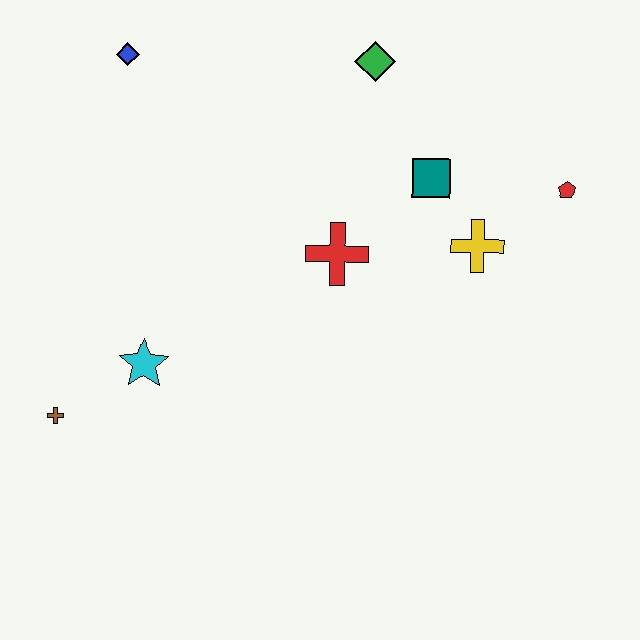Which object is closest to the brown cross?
The cyan star is closest to the brown cross.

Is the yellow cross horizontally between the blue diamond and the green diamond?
No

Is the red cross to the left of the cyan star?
No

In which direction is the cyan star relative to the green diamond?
The cyan star is below the green diamond.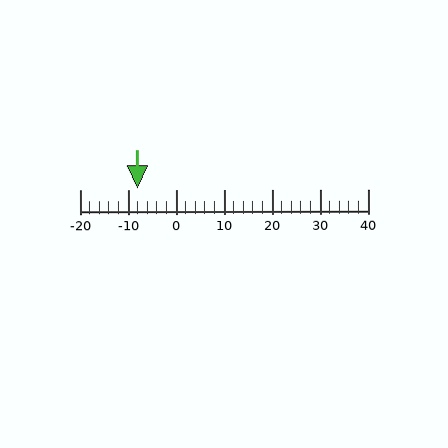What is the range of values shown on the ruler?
The ruler shows values from -20 to 40.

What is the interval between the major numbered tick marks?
The major tick marks are spaced 10 units apart.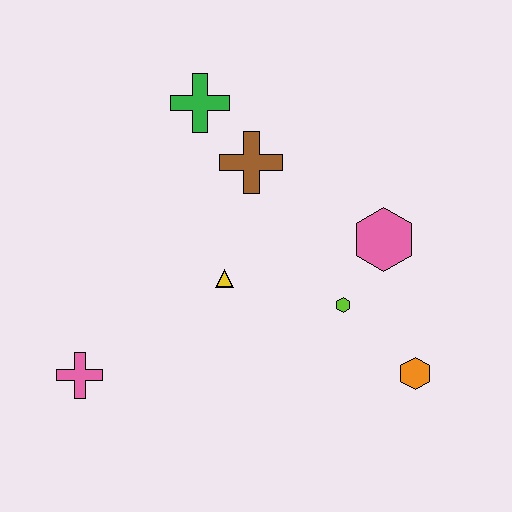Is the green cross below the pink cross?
No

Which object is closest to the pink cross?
The yellow triangle is closest to the pink cross.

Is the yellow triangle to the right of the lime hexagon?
No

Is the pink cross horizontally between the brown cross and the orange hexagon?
No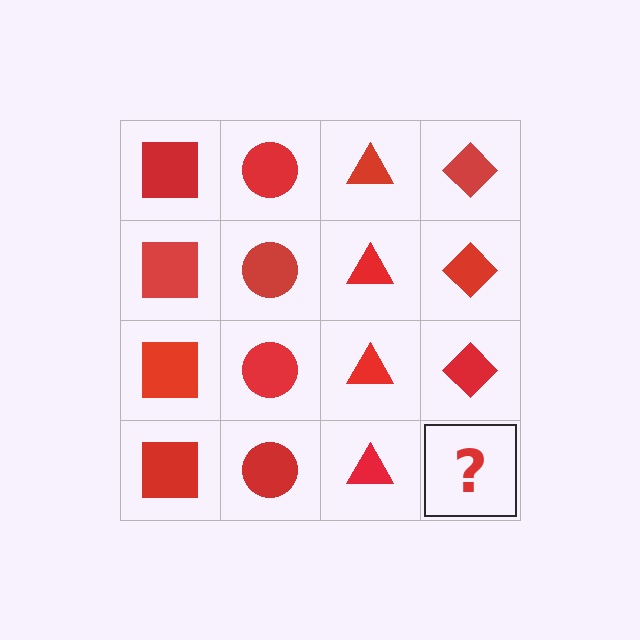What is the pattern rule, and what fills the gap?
The rule is that each column has a consistent shape. The gap should be filled with a red diamond.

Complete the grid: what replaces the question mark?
The question mark should be replaced with a red diamond.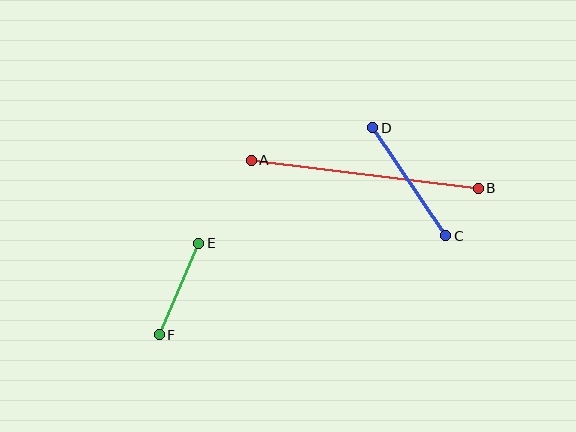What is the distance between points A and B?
The distance is approximately 228 pixels.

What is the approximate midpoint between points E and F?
The midpoint is at approximately (179, 289) pixels.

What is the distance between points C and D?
The distance is approximately 130 pixels.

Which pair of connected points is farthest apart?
Points A and B are farthest apart.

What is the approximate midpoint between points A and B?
The midpoint is at approximately (365, 174) pixels.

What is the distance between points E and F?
The distance is approximately 100 pixels.